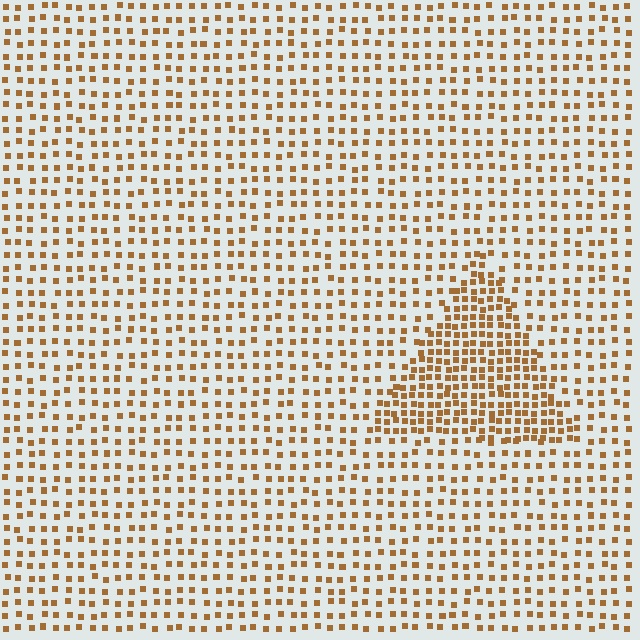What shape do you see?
I see a triangle.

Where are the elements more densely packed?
The elements are more densely packed inside the triangle boundary.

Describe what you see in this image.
The image contains small brown elements arranged at two different densities. A triangle-shaped region is visible where the elements are more densely packed than the surrounding area.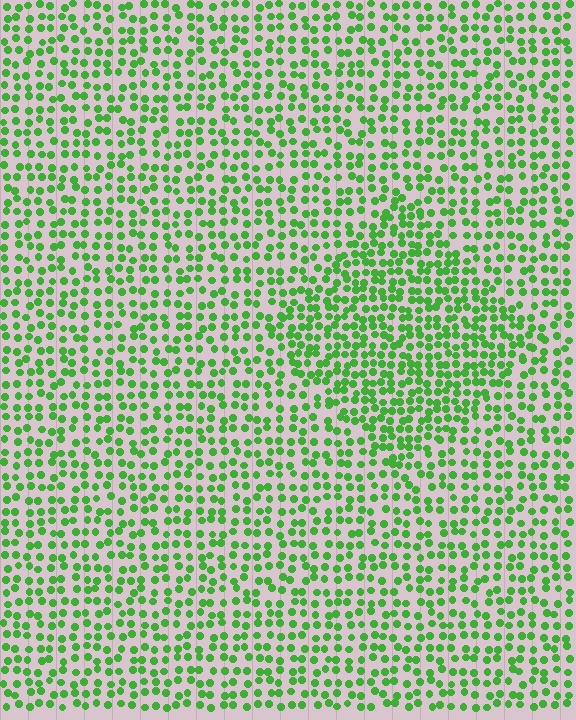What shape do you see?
I see a diamond.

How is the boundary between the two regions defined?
The boundary is defined by a change in element density (approximately 1.5x ratio). All elements are the same color, size, and shape.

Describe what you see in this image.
The image contains small green elements arranged at two different densities. A diamond-shaped region is visible where the elements are more densely packed than the surrounding area.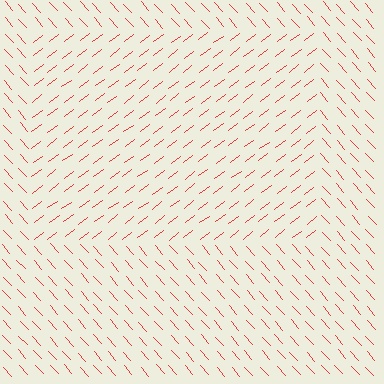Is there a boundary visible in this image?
Yes, there is a texture boundary formed by a change in line orientation.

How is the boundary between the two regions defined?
The boundary is defined purely by a change in line orientation (approximately 85 degrees difference). All lines are the same color and thickness.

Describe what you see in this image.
The image is filled with small red line segments. A rectangle region in the image has lines oriented differently from the surrounding lines, creating a visible texture boundary.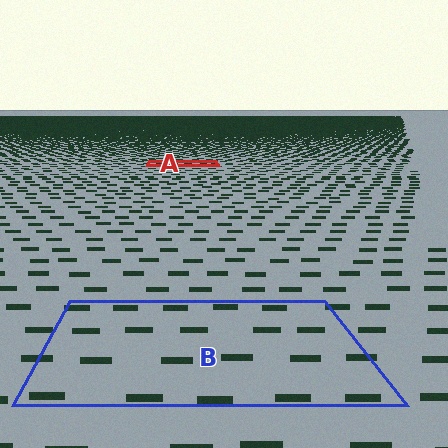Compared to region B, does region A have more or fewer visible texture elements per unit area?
Region A has more texture elements per unit area — they are packed more densely because it is farther away.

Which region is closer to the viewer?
Region B is closer. The texture elements there are larger and more spread out.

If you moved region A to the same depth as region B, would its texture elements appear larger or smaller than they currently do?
They would appear larger. At a closer depth, the same texture elements are projected at a bigger on-screen size.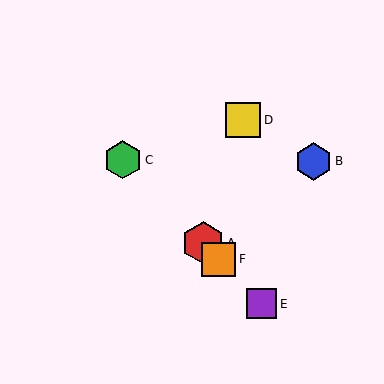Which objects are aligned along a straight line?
Objects A, C, E, F are aligned along a straight line.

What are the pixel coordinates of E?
Object E is at (262, 304).